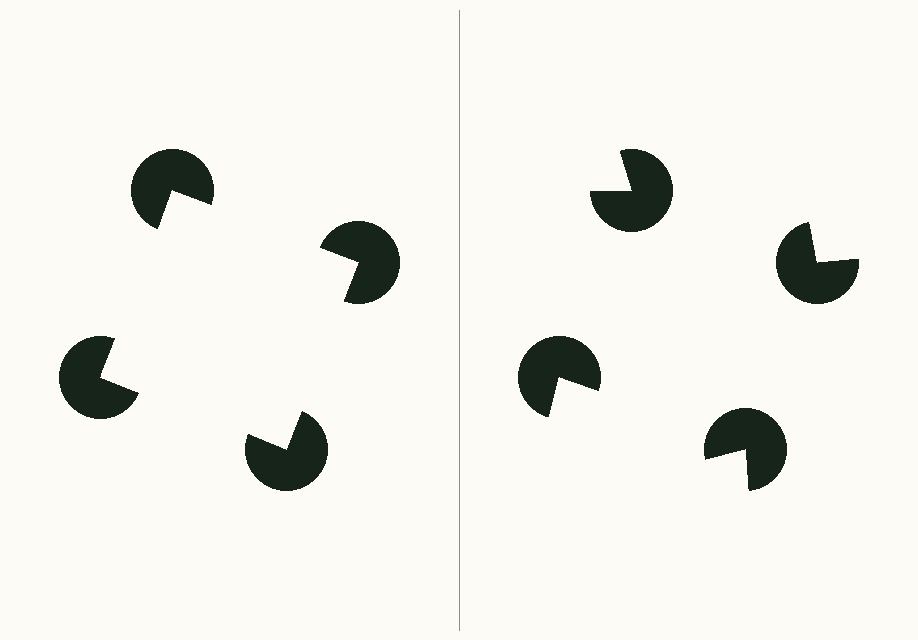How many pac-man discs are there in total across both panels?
8 — 4 on each side.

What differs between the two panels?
The pac-man discs are positioned identically on both sides; only the wedge orientations differ. On the left they align to a square; on the right they are misaligned.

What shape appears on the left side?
An illusory square.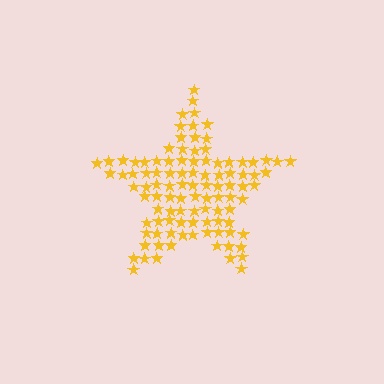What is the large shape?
The large shape is a star.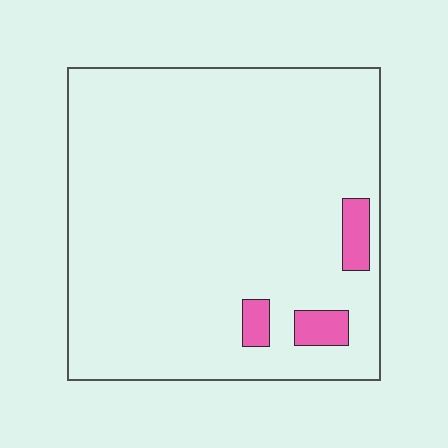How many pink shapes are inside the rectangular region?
3.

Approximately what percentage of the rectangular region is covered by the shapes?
Approximately 5%.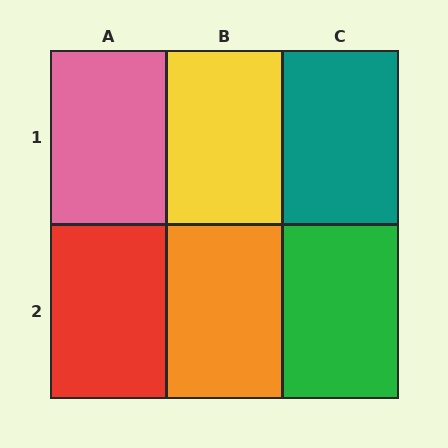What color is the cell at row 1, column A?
Pink.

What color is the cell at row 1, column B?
Yellow.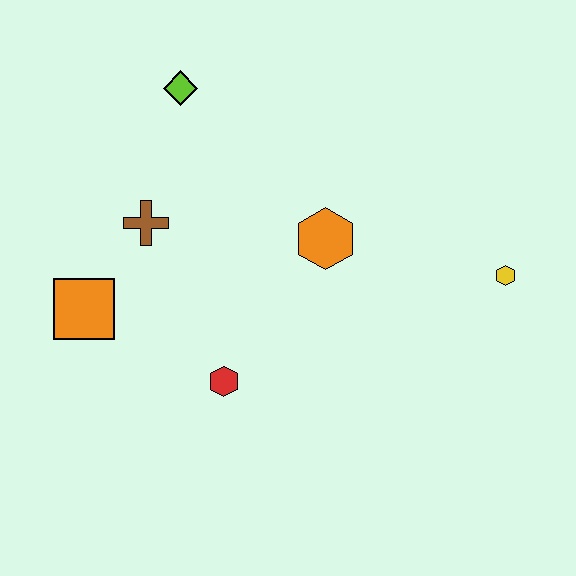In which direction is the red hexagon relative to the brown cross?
The red hexagon is below the brown cross.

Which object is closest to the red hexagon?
The orange square is closest to the red hexagon.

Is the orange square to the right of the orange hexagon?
No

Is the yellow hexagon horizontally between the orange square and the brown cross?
No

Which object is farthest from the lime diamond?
The yellow hexagon is farthest from the lime diamond.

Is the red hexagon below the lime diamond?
Yes